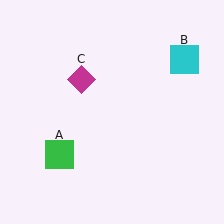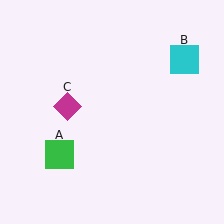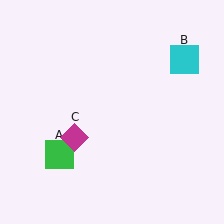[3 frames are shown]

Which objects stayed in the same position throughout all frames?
Green square (object A) and cyan square (object B) remained stationary.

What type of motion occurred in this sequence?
The magenta diamond (object C) rotated counterclockwise around the center of the scene.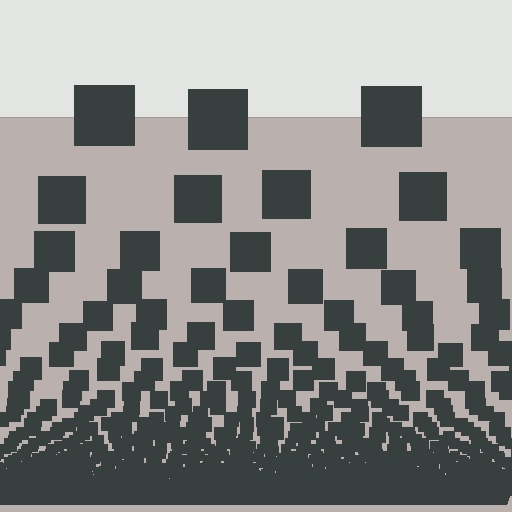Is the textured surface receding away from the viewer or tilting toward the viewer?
The surface appears to tilt toward the viewer. Texture elements get larger and sparser toward the top.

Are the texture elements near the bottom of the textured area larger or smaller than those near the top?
Smaller. The gradient is inverted — elements near the bottom are smaller and denser.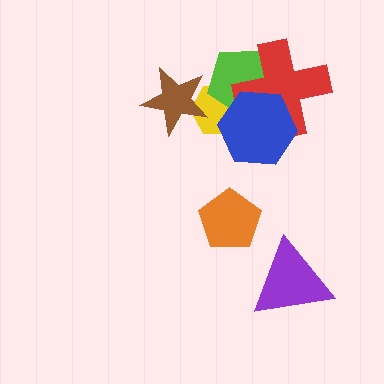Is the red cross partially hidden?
Yes, it is partially covered by another shape.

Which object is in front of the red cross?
The blue hexagon is in front of the red cross.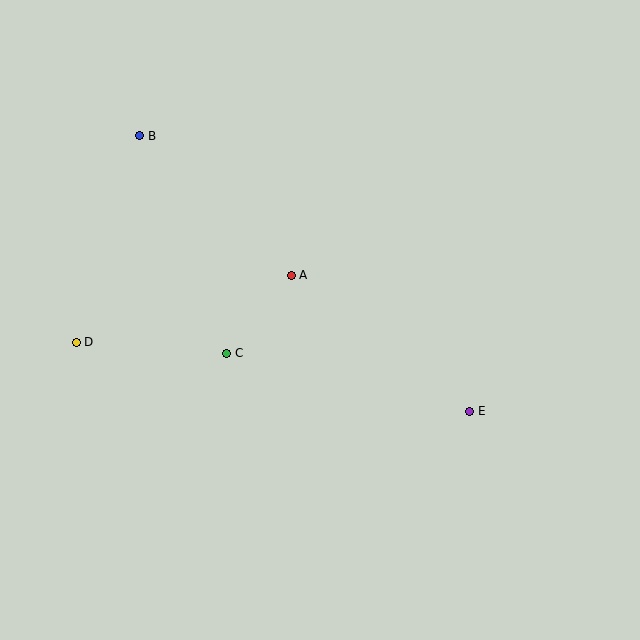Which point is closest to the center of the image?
Point A at (291, 275) is closest to the center.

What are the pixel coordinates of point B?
Point B is at (140, 136).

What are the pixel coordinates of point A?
Point A is at (291, 275).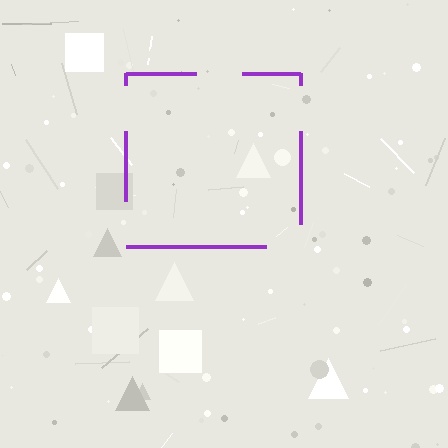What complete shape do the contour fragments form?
The contour fragments form a square.